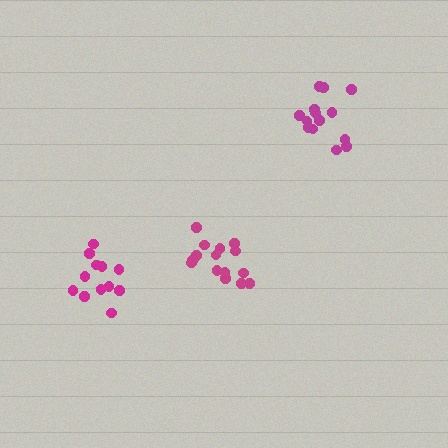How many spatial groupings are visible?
There are 3 spatial groupings.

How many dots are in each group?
Group 1: 14 dots, Group 2: 12 dots, Group 3: 15 dots (41 total).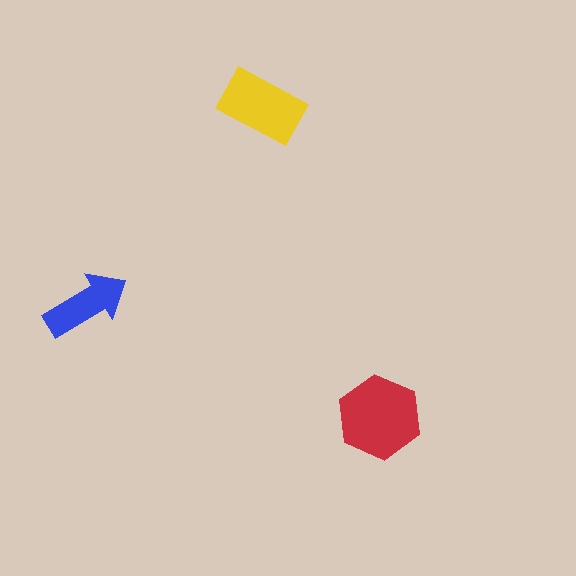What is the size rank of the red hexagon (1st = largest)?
1st.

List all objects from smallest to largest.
The blue arrow, the yellow rectangle, the red hexagon.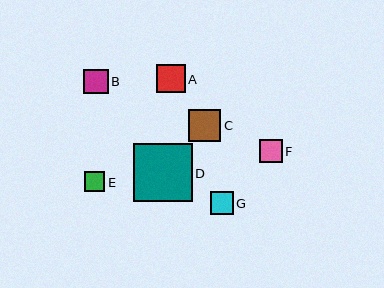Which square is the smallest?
Square E is the smallest with a size of approximately 21 pixels.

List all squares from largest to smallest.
From largest to smallest: D, C, A, B, G, F, E.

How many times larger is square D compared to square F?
Square D is approximately 2.5 times the size of square F.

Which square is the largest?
Square D is the largest with a size of approximately 59 pixels.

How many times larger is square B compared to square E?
Square B is approximately 1.2 times the size of square E.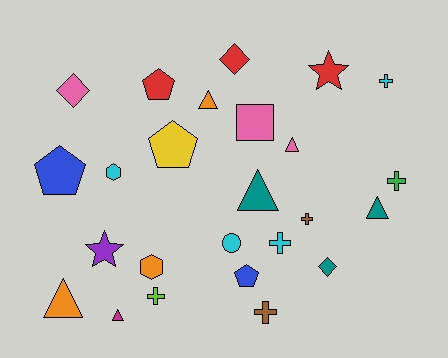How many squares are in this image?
There is 1 square.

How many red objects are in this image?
There are 3 red objects.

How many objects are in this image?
There are 25 objects.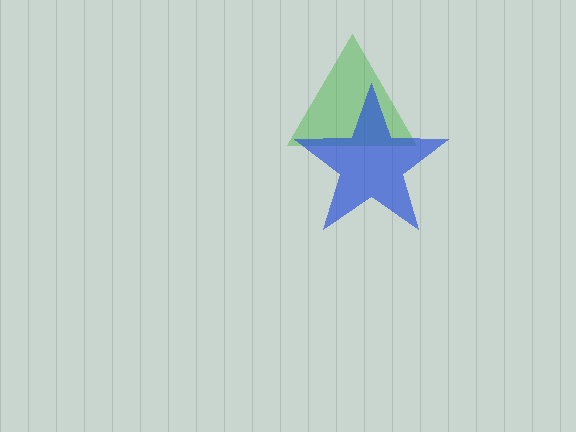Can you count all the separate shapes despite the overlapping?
Yes, there are 2 separate shapes.